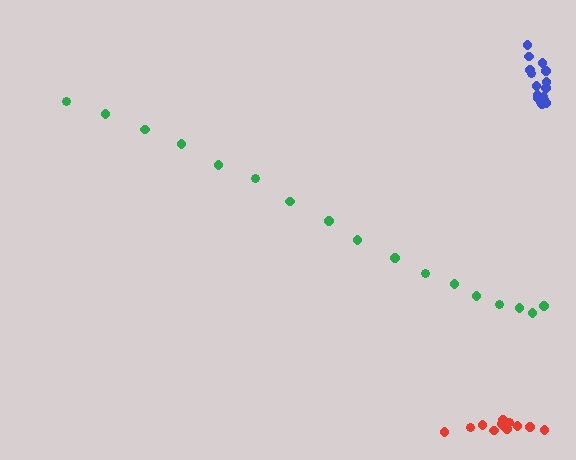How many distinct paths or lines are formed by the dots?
There are 3 distinct paths.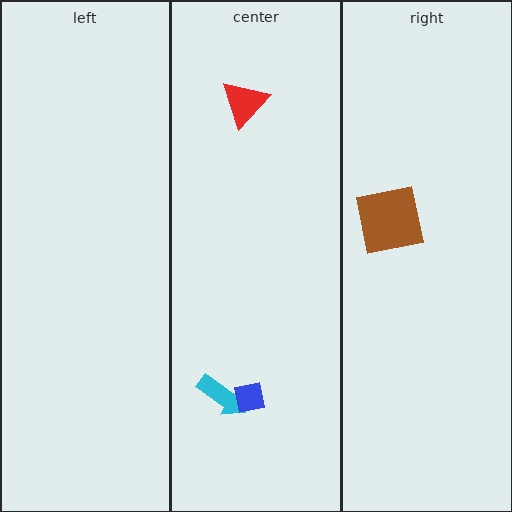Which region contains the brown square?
The right region.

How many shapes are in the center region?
3.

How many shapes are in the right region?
1.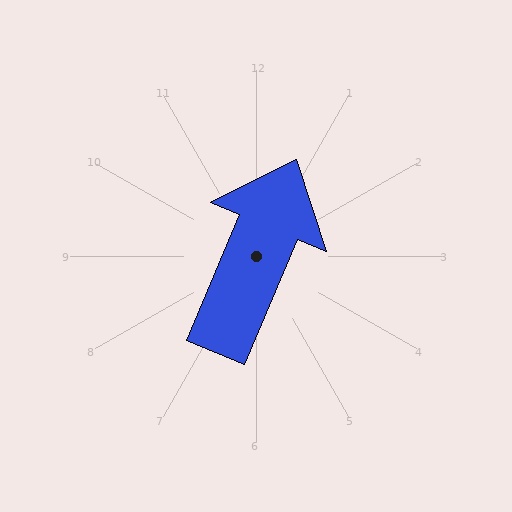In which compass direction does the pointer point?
Northeast.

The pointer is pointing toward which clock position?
Roughly 1 o'clock.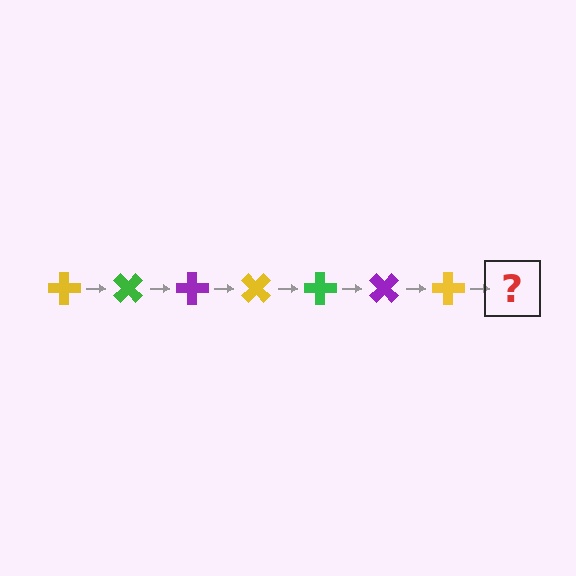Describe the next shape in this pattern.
It should be a green cross, rotated 315 degrees from the start.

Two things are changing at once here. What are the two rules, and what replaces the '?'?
The two rules are that it rotates 45 degrees each step and the color cycles through yellow, green, and purple. The '?' should be a green cross, rotated 315 degrees from the start.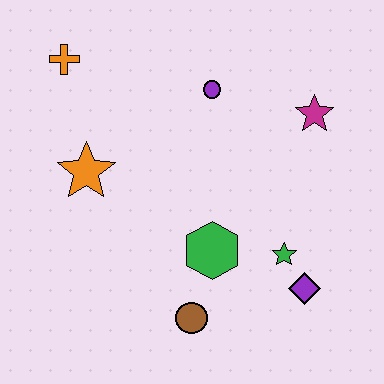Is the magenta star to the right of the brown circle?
Yes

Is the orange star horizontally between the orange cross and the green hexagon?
Yes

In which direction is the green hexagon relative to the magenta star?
The green hexagon is below the magenta star.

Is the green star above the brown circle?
Yes